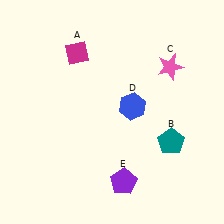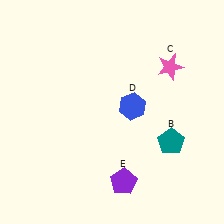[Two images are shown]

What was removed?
The magenta diamond (A) was removed in Image 2.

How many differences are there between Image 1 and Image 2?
There is 1 difference between the two images.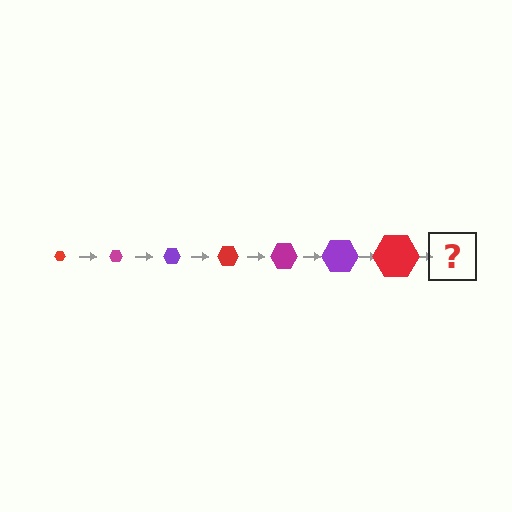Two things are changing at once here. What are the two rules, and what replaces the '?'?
The two rules are that the hexagon grows larger each step and the color cycles through red, magenta, and purple. The '?' should be a magenta hexagon, larger than the previous one.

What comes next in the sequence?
The next element should be a magenta hexagon, larger than the previous one.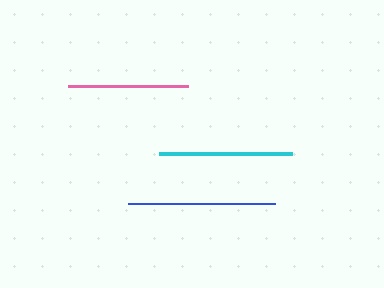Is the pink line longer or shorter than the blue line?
The blue line is longer than the pink line.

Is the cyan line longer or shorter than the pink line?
The cyan line is longer than the pink line.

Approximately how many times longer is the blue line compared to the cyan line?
The blue line is approximately 1.1 times the length of the cyan line.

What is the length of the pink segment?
The pink segment is approximately 119 pixels long.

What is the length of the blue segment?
The blue segment is approximately 147 pixels long.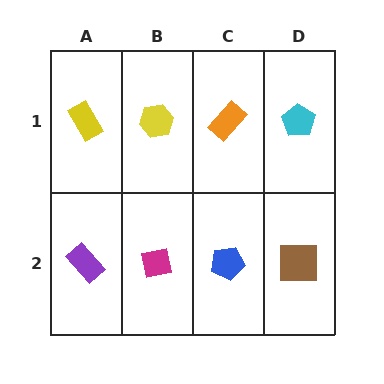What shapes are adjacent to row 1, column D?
A brown square (row 2, column D), an orange rectangle (row 1, column C).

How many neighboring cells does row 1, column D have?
2.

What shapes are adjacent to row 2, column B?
A yellow hexagon (row 1, column B), a purple rectangle (row 2, column A), a blue pentagon (row 2, column C).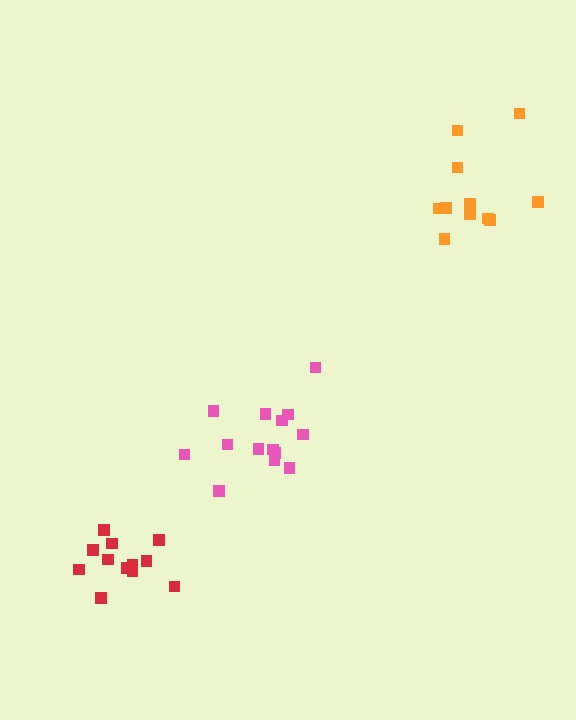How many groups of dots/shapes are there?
There are 3 groups.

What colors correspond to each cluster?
The clusters are colored: orange, red, pink.